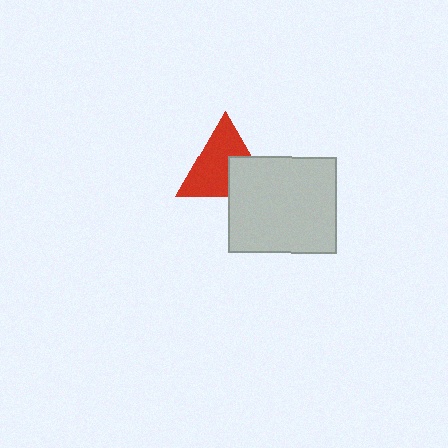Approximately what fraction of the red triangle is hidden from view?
Roughly 34% of the red triangle is hidden behind the light gray rectangle.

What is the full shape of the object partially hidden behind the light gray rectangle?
The partially hidden object is a red triangle.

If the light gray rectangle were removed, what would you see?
You would see the complete red triangle.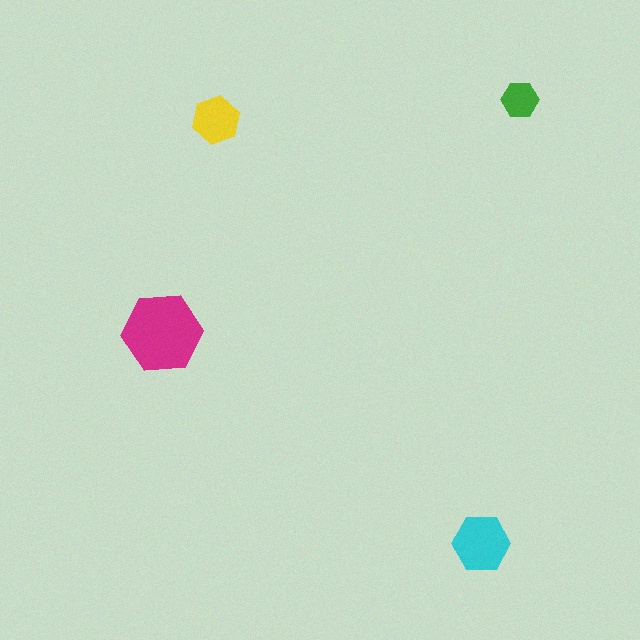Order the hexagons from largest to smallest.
the magenta one, the cyan one, the yellow one, the green one.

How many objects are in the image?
There are 4 objects in the image.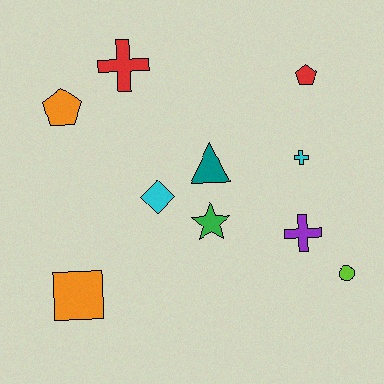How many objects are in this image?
There are 10 objects.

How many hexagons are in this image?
There are no hexagons.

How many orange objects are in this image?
There are 2 orange objects.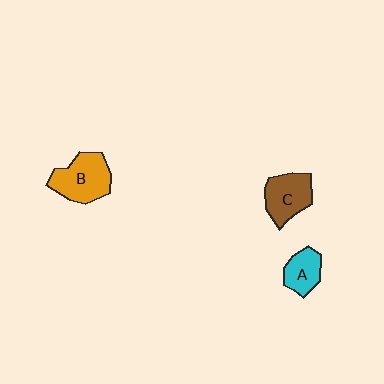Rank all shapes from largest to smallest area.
From largest to smallest: B (orange), C (brown), A (cyan).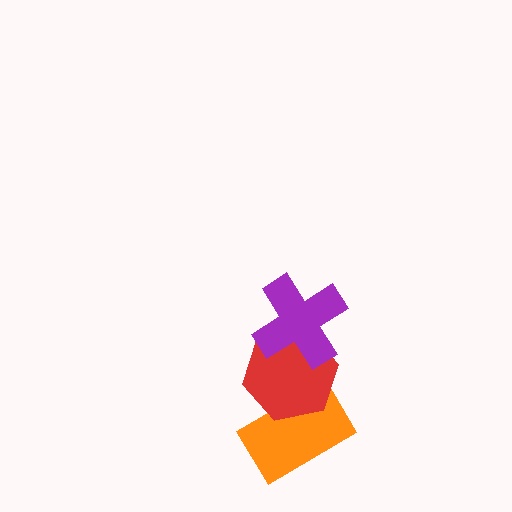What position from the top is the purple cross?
The purple cross is 1st from the top.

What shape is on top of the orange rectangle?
The red hexagon is on top of the orange rectangle.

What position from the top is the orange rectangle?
The orange rectangle is 3rd from the top.